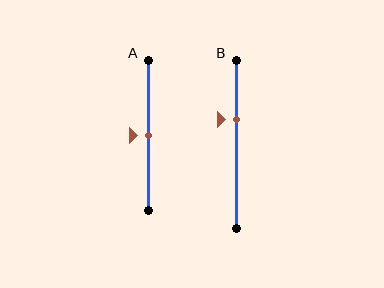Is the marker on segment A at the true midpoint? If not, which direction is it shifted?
Yes, the marker on segment A is at the true midpoint.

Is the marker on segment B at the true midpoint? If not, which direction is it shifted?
No, the marker on segment B is shifted upward by about 15% of the segment length.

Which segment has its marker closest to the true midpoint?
Segment A has its marker closest to the true midpoint.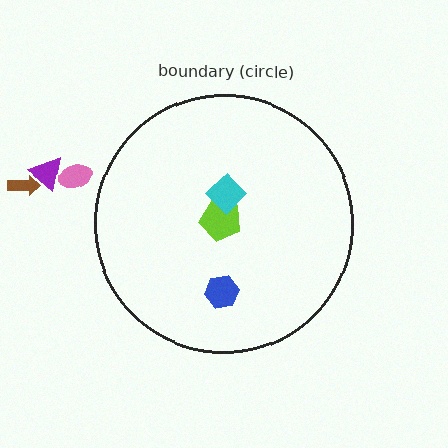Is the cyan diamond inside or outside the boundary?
Inside.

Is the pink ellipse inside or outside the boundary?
Outside.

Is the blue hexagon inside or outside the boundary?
Inside.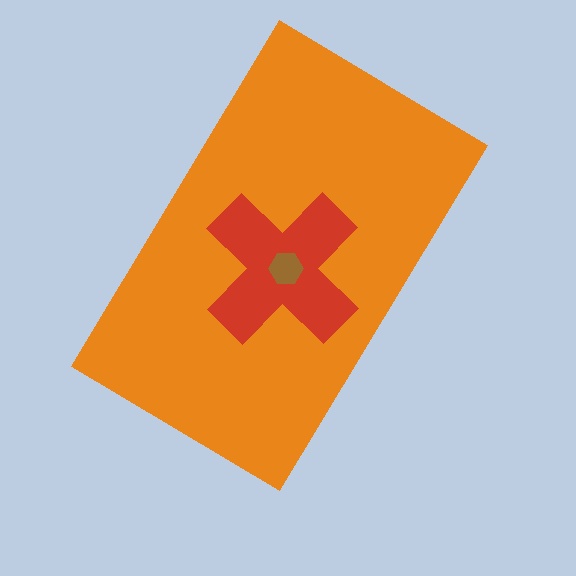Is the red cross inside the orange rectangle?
Yes.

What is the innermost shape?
The brown hexagon.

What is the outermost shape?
The orange rectangle.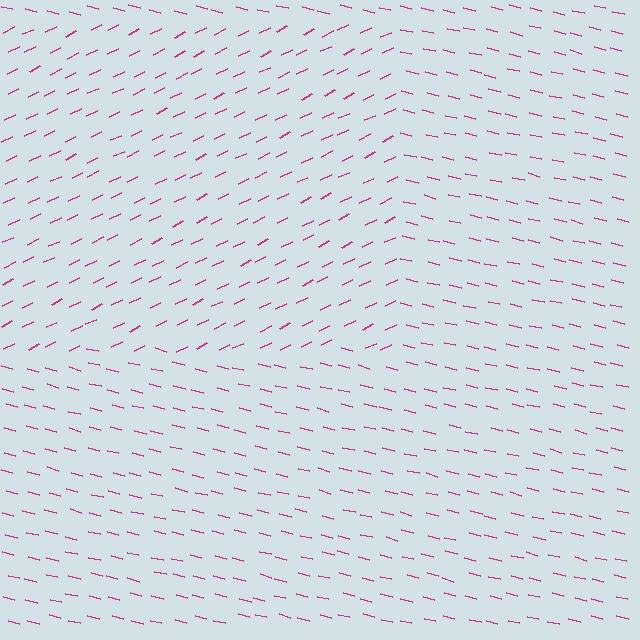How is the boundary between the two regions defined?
The boundary is defined purely by a change in line orientation (approximately 40 degrees difference). All lines are the same color and thickness.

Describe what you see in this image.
The image is filled with small magenta line segments. A rectangle region in the image has lines oriented differently from the surrounding lines, creating a visible texture boundary.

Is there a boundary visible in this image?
Yes, there is a texture boundary formed by a change in line orientation.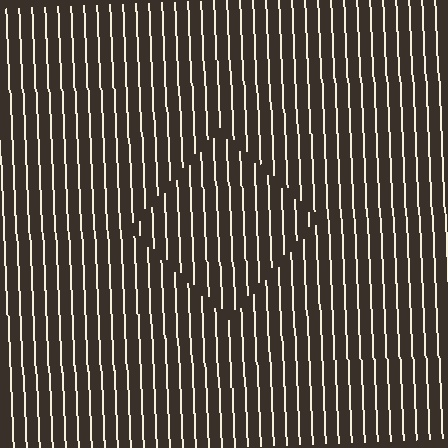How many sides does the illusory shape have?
4 sides — the line-ends trace a square.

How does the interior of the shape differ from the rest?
The interior of the shape contains the same grating, shifted by half a period — the contour is defined by the phase discontinuity where line-ends from the inner and outer gratings abut.